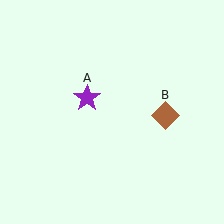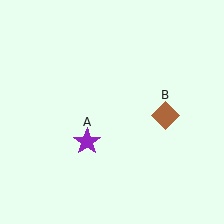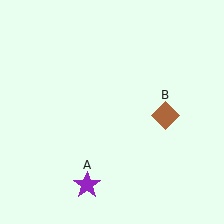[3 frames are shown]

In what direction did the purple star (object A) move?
The purple star (object A) moved down.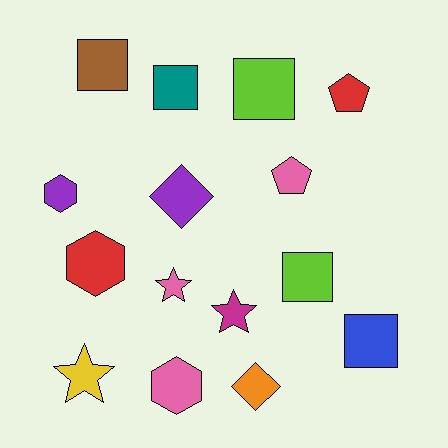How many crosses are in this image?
There are no crosses.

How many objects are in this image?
There are 15 objects.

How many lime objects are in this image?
There are 2 lime objects.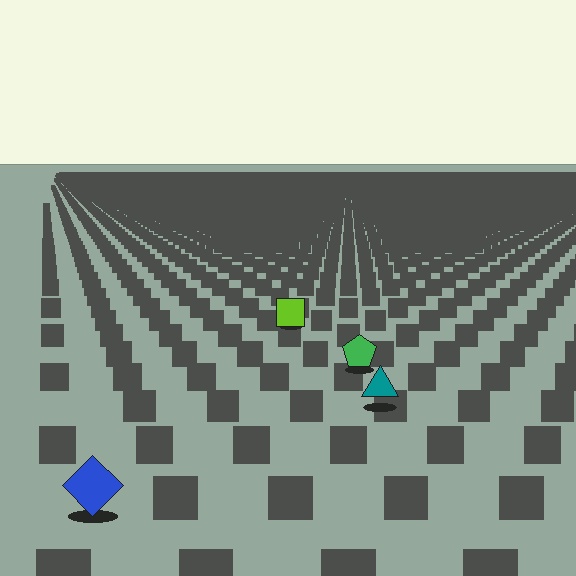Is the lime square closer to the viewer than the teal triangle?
No. The teal triangle is closer — you can tell from the texture gradient: the ground texture is coarser near it.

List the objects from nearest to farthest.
From nearest to farthest: the blue diamond, the teal triangle, the green pentagon, the lime square.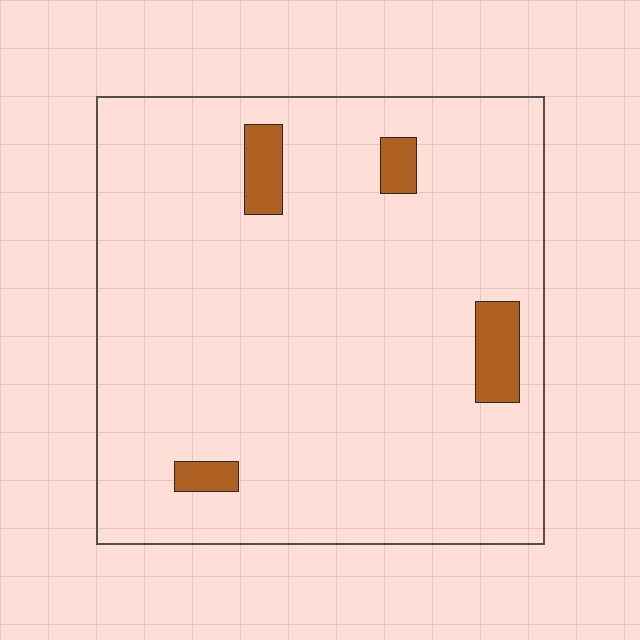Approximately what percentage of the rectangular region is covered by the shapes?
Approximately 5%.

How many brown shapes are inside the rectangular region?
4.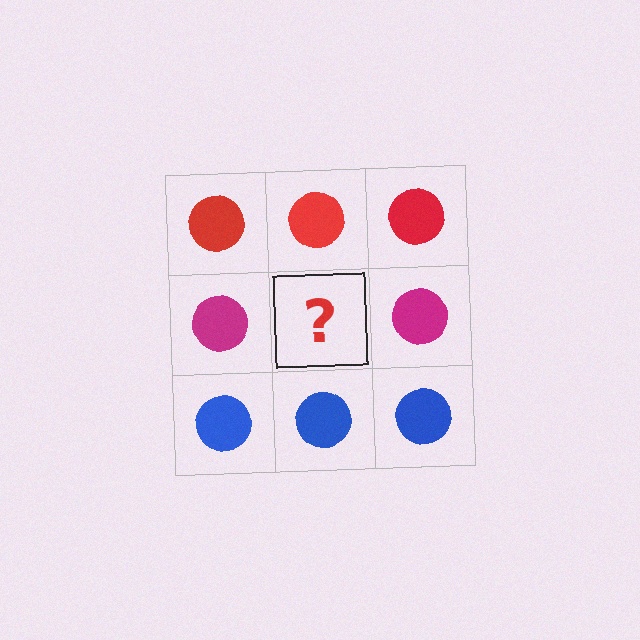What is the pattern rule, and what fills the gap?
The rule is that each row has a consistent color. The gap should be filled with a magenta circle.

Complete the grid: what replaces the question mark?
The question mark should be replaced with a magenta circle.